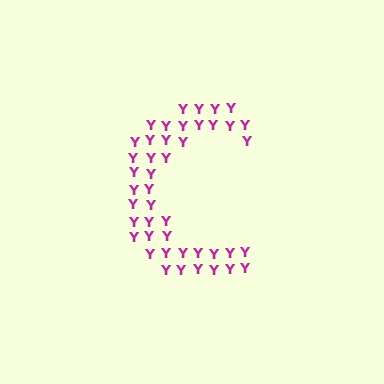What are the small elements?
The small elements are letter Y's.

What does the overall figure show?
The overall figure shows the letter C.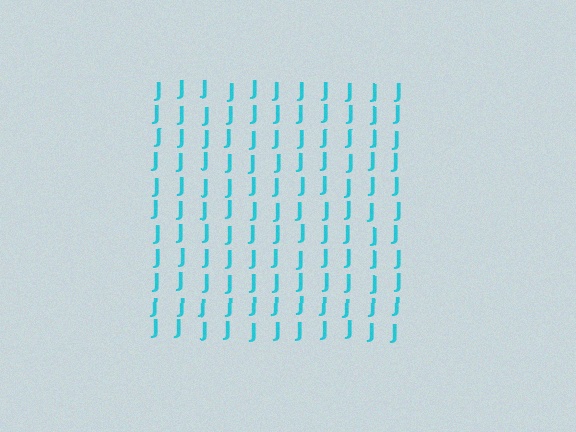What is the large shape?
The large shape is a square.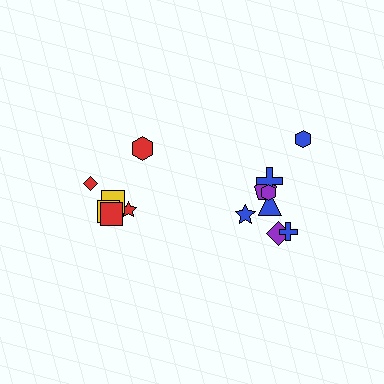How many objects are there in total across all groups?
There are 14 objects.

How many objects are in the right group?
There are 8 objects.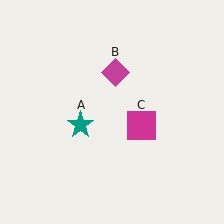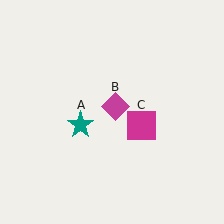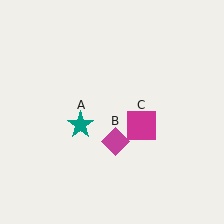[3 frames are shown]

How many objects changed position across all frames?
1 object changed position: magenta diamond (object B).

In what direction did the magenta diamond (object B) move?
The magenta diamond (object B) moved down.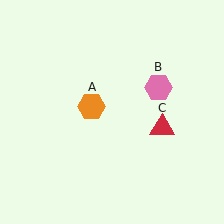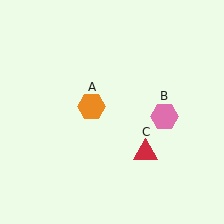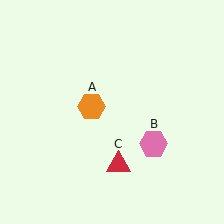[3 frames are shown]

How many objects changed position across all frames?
2 objects changed position: pink hexagon (object B), red triangle (object C).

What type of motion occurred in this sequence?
The pink hexagon (object B), red triangle (object C) rotated clockwise around the center of the scene.